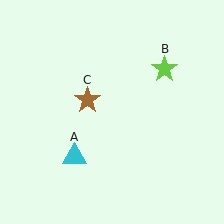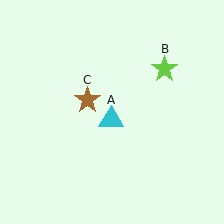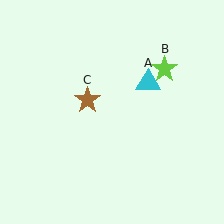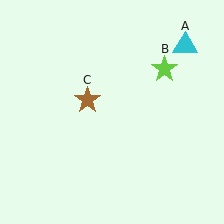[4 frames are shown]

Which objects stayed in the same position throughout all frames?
Lime star (object B) and brown star (object C) remained stationary.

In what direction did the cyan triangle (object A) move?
The cyan triangle (object A) moved up and to the right.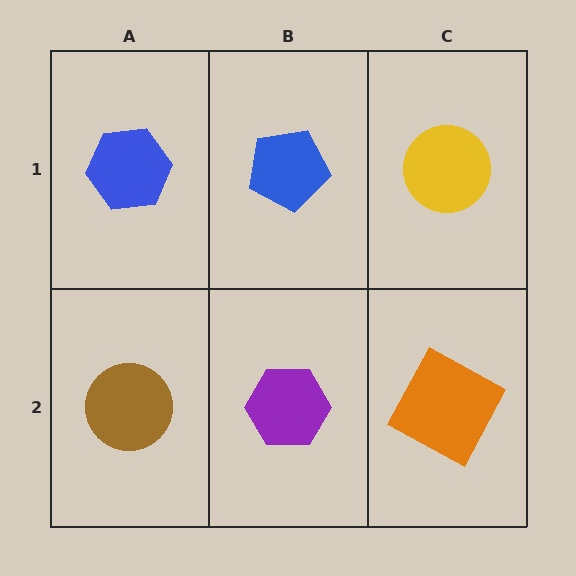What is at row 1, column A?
A blue hexagon.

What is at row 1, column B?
A blue pentagon.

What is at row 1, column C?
A yellow circle.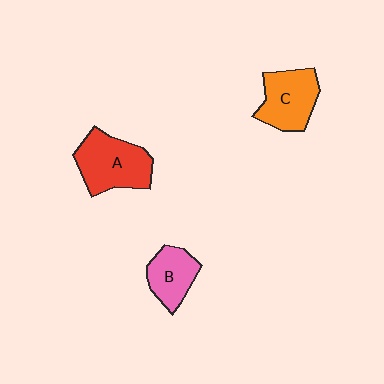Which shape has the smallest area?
Shape B (pink).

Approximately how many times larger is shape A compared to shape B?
Approximately 1.5 times.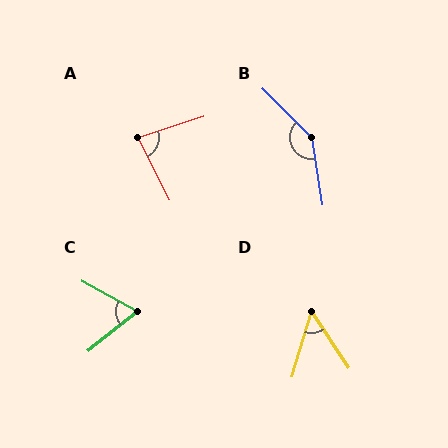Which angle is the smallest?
D, at approximately 51 degrees.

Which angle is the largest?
B, at approximately 144 degrees.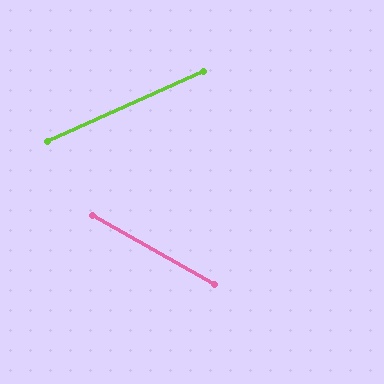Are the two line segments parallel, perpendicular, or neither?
Neither parallel nor perpendicular — they differ by about 54°.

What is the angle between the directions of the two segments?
Approximately 54 degrees.